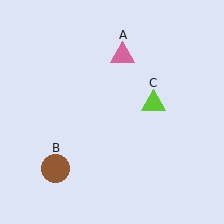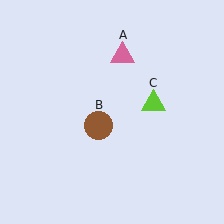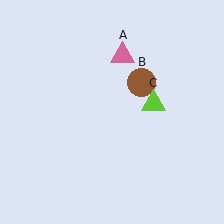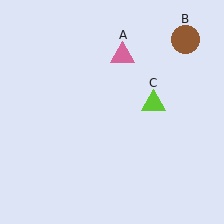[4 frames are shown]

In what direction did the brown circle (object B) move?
The brown circle (object B) moved up and to the right.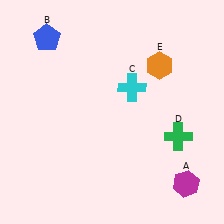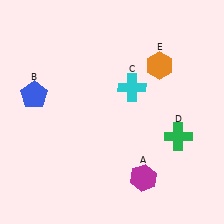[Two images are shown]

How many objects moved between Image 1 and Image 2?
2 objects moved between the two images.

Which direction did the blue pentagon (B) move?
The blue pentagon (B) moved down.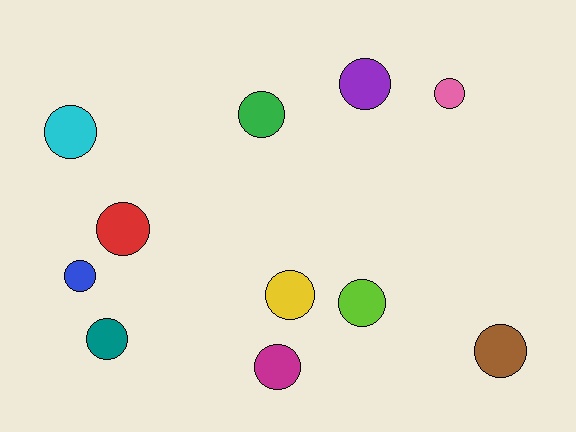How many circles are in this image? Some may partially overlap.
There are 11 circles.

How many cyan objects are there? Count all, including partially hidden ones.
There is 1 cyan object.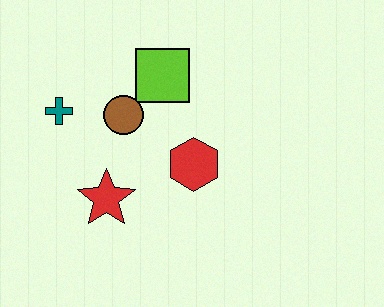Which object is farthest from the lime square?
The red star is farthest from the lime square.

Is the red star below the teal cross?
Yes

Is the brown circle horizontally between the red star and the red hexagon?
Yes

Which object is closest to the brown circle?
The lime square is closest to the brown circle.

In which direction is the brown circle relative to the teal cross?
The brown circle is to the right of the teal cross.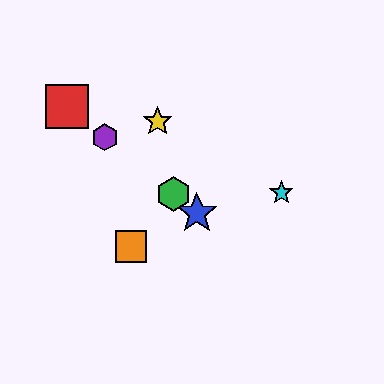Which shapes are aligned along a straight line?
The red square, the blue star, the green hexagon, the purple hexagon are aligned along a straight line.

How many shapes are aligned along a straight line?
4 shapes (the red square, the blue star, the green hexagon, the purple hexagon) are aligned along a straight line.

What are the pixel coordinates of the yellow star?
The yellow star is at (158, 121).